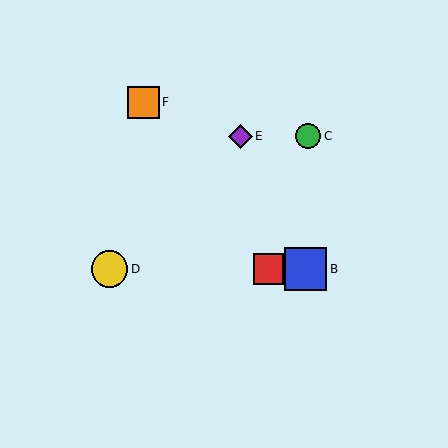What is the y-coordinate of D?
Object D is at y≈269.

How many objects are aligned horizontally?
3 objects (A, B, D) are aligned horizontally.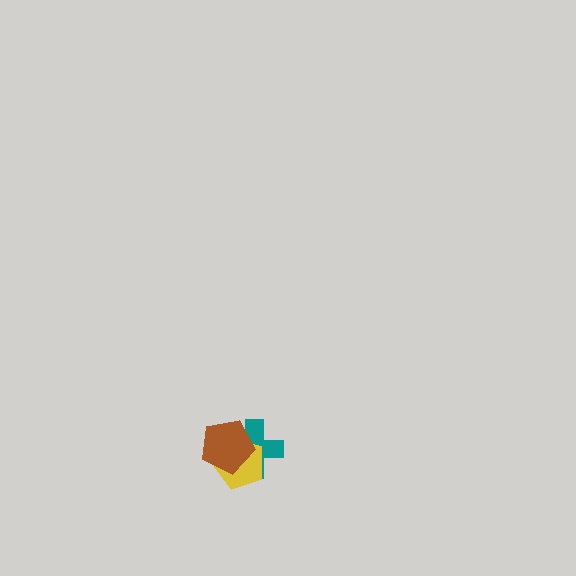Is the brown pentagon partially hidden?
No, no other shape covers it.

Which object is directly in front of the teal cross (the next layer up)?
The yellow pentagon is directly in front of the teal cross.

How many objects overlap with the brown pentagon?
2 objects overlap with the brown pentagon.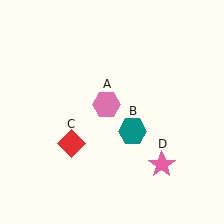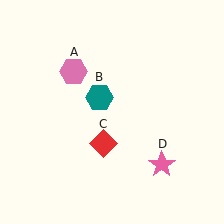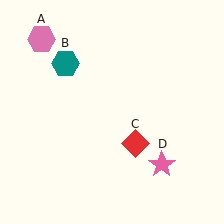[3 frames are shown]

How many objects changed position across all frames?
3 objects changed position: pink hexagon (object A), teal hexagon (object B), red diamond (object C).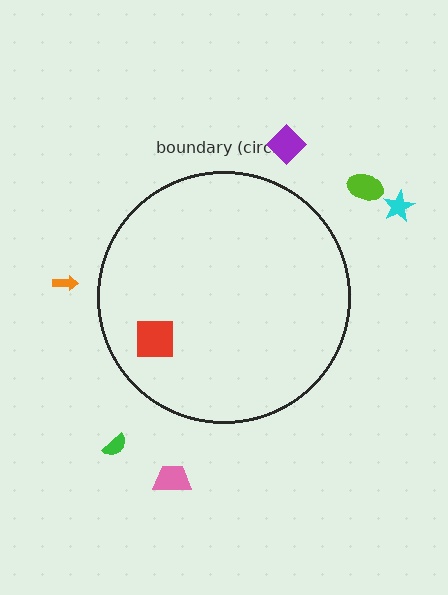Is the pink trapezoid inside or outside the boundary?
Outside.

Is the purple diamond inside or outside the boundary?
Outside.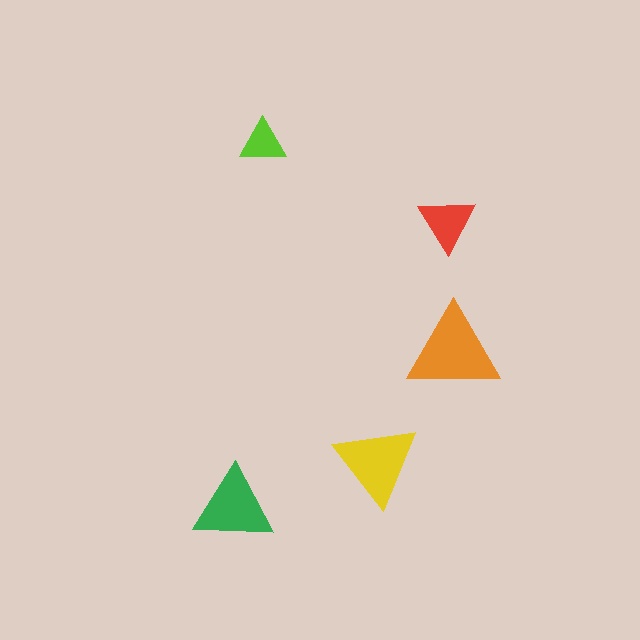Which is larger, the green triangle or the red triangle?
The green one.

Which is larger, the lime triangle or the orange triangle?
The orange one.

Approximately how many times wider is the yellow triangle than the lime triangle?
About 2 times wider.